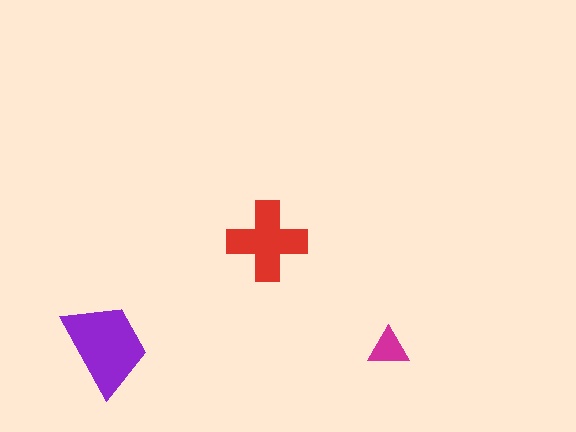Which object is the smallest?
The magenta triangle.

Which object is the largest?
The purple trapezoid.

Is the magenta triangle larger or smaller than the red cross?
Smaller.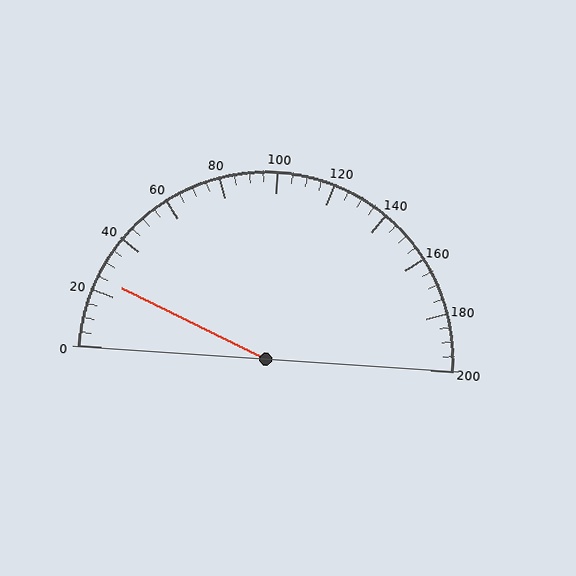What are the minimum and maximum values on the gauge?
The gauge ranges from 0 to 200.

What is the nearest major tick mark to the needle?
The nearest major tick mark is 20.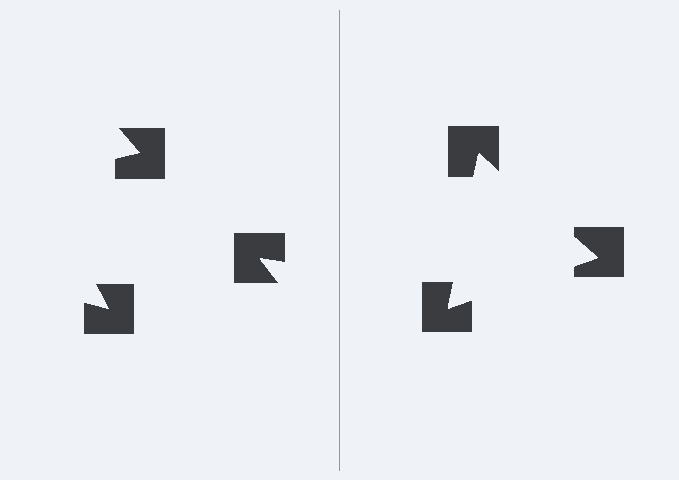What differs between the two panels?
The notched squares are positioned identically on both sides; only the wedge orientations differ. On the right they align to a triangle; on the left they are misaligned.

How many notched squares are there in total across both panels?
6 — 3 on each side.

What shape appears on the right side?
An illusory triangle.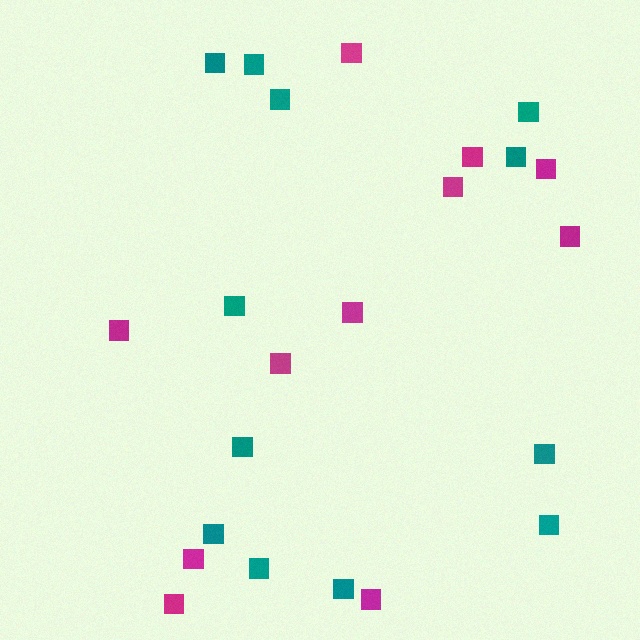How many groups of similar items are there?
There are 2 groups: one group of magenta squares (11) and one group of teal squares (12).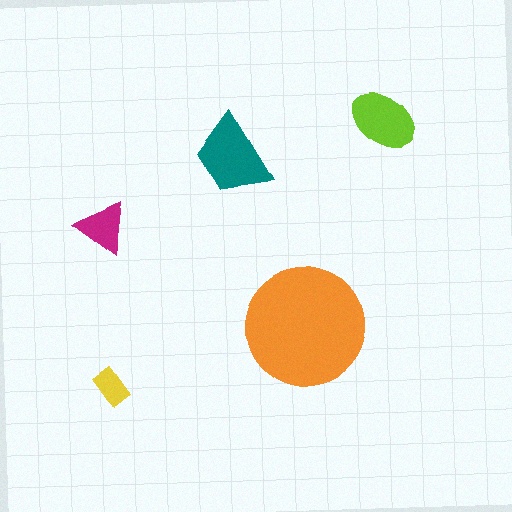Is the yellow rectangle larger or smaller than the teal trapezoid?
Smaller.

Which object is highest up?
The lime ellipse is topmost.